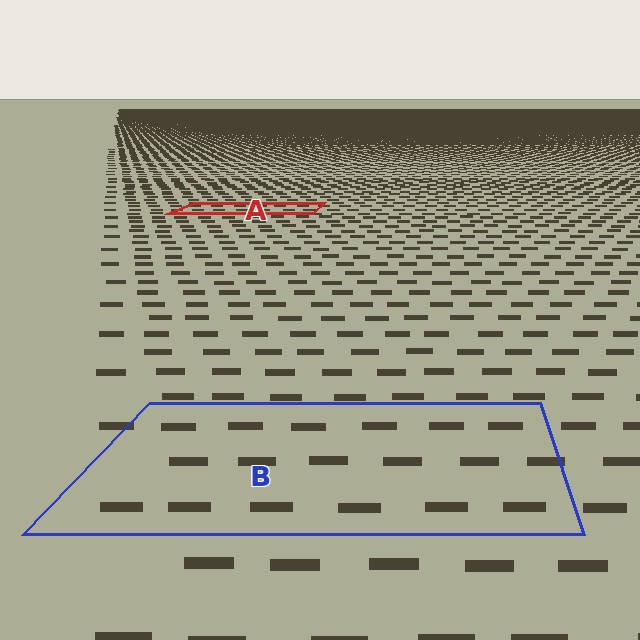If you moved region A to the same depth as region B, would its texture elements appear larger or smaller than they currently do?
They would appear larger. At a closer depth, the same texture elements are projected at a bigger on-screen size.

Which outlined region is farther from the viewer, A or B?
Region A is farther from the viewer — the texture elements inside it appear smaller and more densely packed.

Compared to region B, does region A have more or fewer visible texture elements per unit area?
Region A has more texture elements per unit area — they are packed more densely because it is farther away.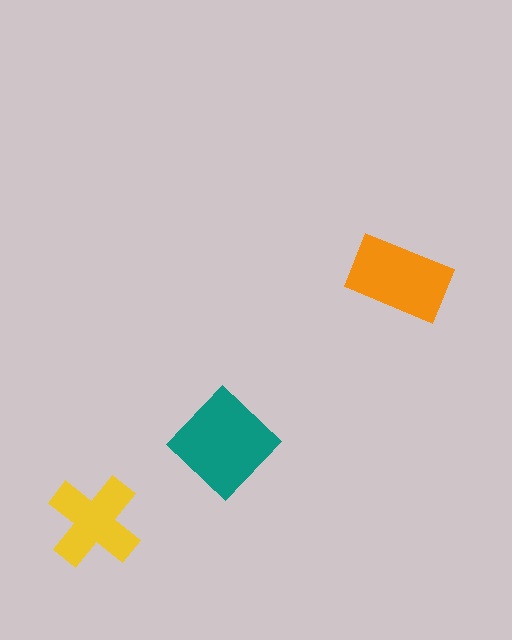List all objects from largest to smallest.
The teal diamond, the orange rectangle, the yellow cross.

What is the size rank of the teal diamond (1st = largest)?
1st.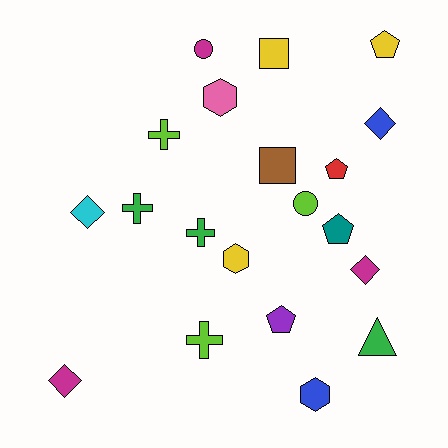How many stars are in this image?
There are no stars.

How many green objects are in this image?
There are 3 green objects.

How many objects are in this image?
There are 20 objects.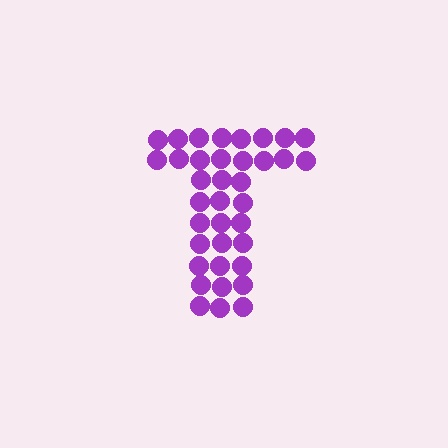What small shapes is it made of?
It is made of small circles.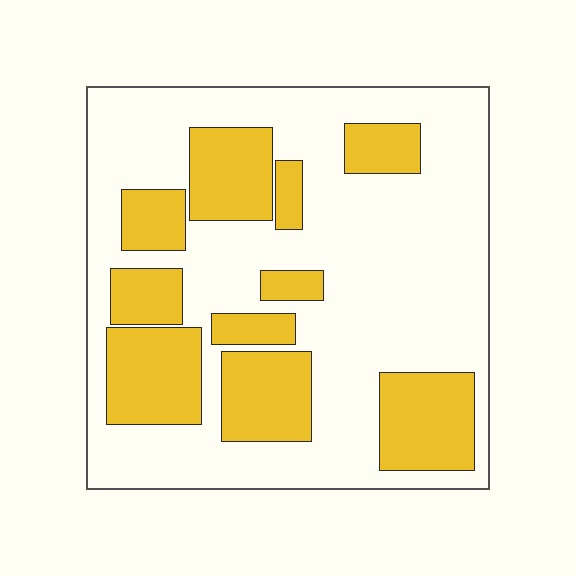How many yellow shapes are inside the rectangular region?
10.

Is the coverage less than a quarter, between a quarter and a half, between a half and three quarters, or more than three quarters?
Between a quarter and a half.